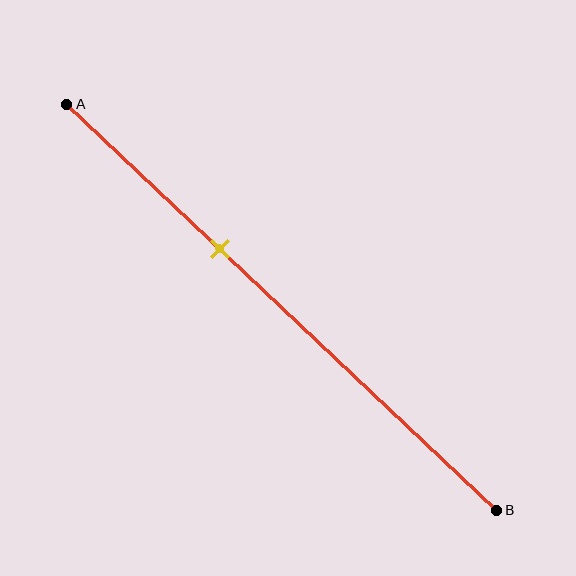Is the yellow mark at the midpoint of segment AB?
No, the mark is at about 35% from A, not at the 50% midpoint.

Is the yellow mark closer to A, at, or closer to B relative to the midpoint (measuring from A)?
The yellow mark is closer to point A than the midpoint of segment AB.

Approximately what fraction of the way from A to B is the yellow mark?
The yellow mark is approximately 35% of the way from A to B.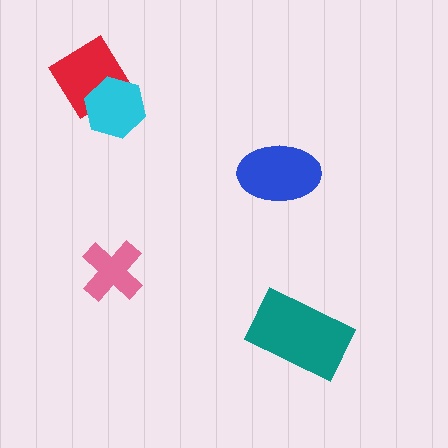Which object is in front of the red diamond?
The cyan hexagon is in front of the red diamond.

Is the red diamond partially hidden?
Yes, it is partially covered by another shape.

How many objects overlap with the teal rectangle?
0 objects overlap with the teal rectangle.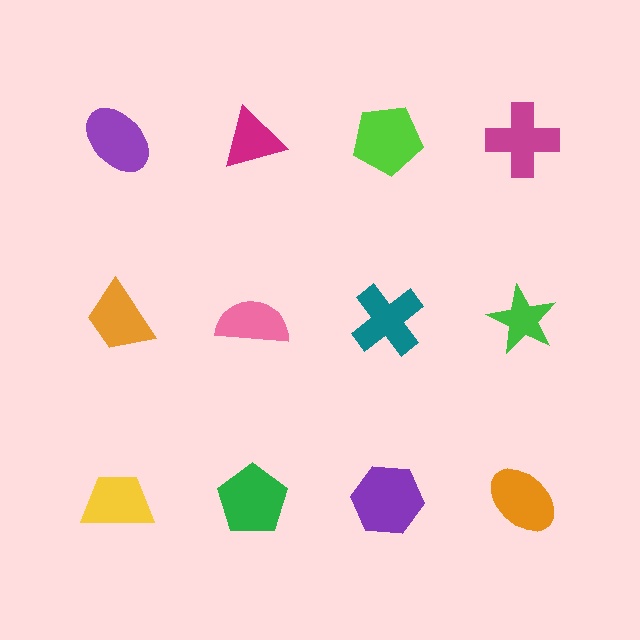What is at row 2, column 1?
An orange trapezoid.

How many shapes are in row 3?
4 shapes.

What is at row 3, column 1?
A yellow trapezoid.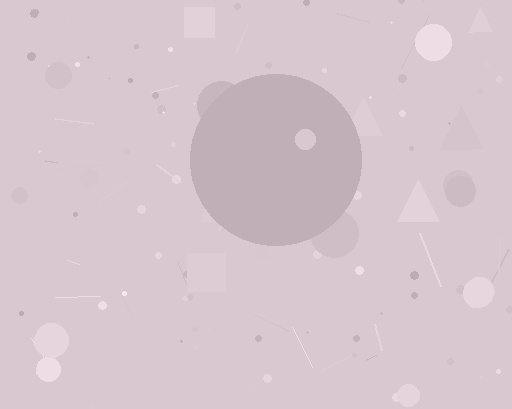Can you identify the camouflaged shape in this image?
The camouflaged shape is a circle.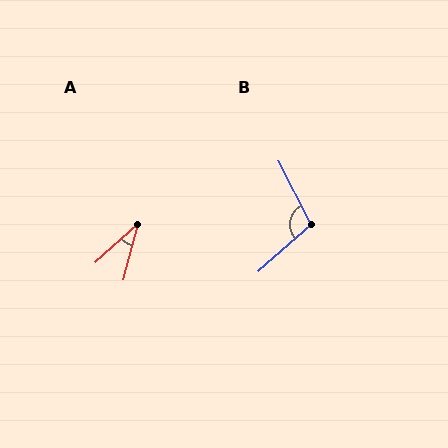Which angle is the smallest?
A, at approximately 34 degrees.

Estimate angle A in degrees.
Approximately 34 degrees.